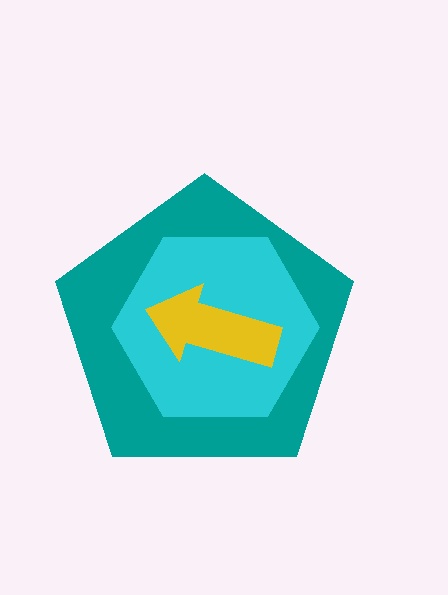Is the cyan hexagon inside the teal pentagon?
Yes.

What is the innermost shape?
The yellow arrow.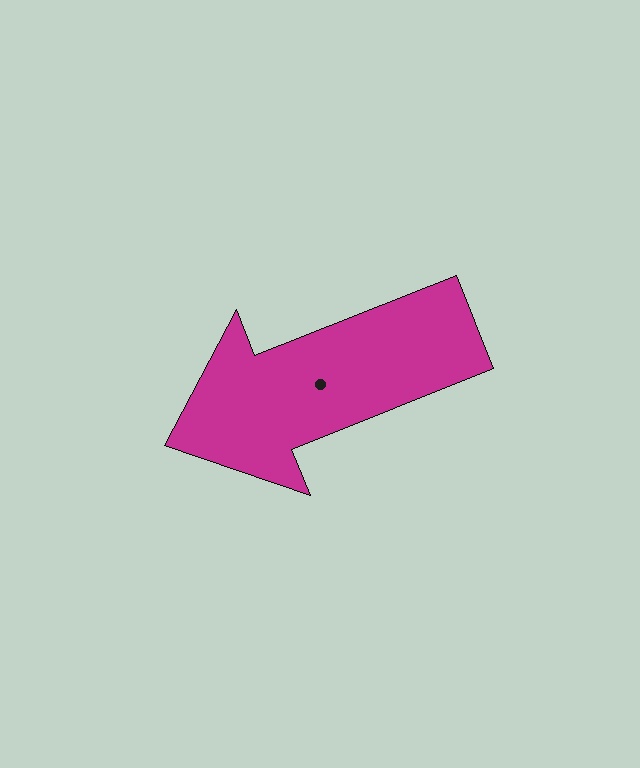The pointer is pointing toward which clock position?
Roughly 8 o'clock.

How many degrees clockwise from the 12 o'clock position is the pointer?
Approximately 248 degrees.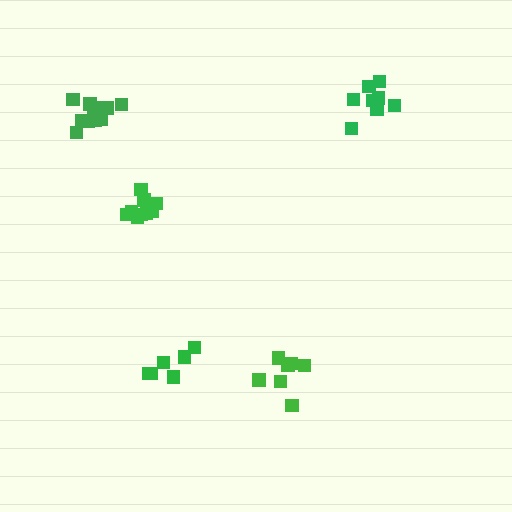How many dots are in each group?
Group 1: 12 dots, Group 2: 9 dots, Group 3: 6 dots, Group 4: 7 dots, Group 5: 8 dots (42 total).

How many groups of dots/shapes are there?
There are 5 groups.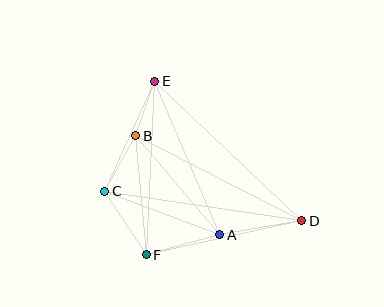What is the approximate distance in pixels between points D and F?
The distance between D and F is approximately 159 pixels.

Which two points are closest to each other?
Points B and E are closest to each other.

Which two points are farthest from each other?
Points D and E are farthest from each other.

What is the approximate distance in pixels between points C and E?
The distance between C and E is approximately 121 pixels.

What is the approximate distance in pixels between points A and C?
The distance between A and C is approximately 123 pixels.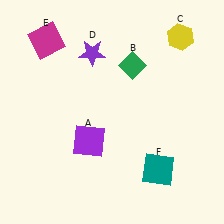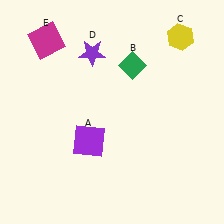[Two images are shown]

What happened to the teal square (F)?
The teal square (F) was removed in Image 2. It was in the bottom-right area of Image 1.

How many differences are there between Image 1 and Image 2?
There is 1 difference between the two images.